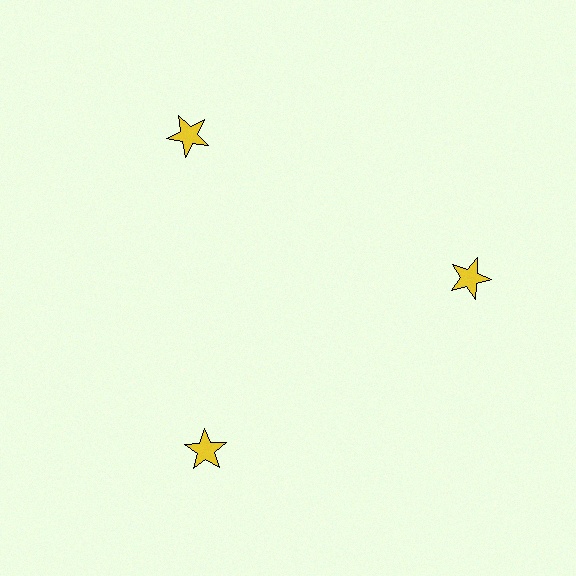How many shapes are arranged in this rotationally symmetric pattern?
There are 3 shapes, arranged in 3 groups of 1.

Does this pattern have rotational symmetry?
Yes, this pattern has 3-fold rotational symmetry. It looks the same after rotating 120 degrees around the center.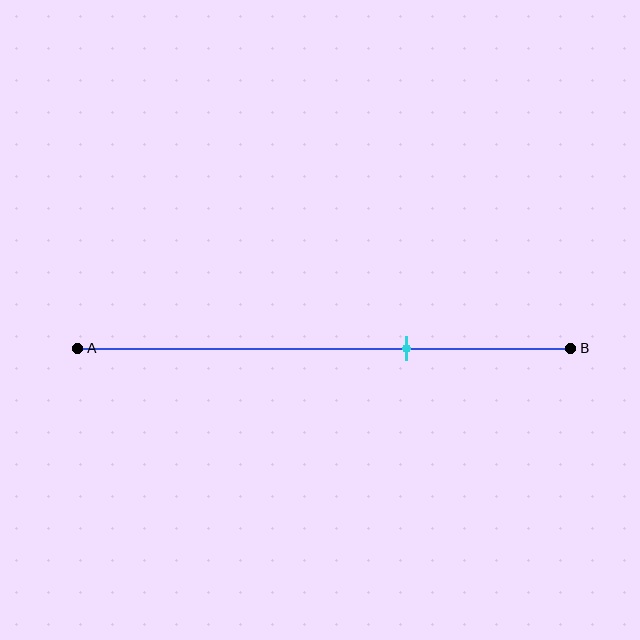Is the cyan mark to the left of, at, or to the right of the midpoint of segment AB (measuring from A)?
The cyan mark is to the right of the midpoint of segment AB.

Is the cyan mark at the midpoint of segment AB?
No, the mark is at about 65% from A, not at the 50% midpoint.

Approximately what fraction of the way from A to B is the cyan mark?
The cyan mark is approximately 65% of the way from A to B.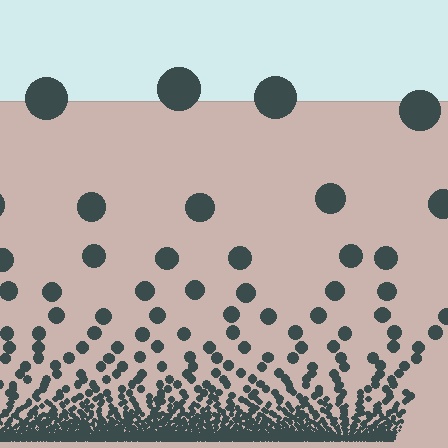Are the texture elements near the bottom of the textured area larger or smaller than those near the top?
Smaller. The gradient is inverted — elements near the bottom are smaller and denser.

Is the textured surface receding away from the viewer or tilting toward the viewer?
The surface appears to tilt toward the viewer. Texture elements get larger and sparser toward the top.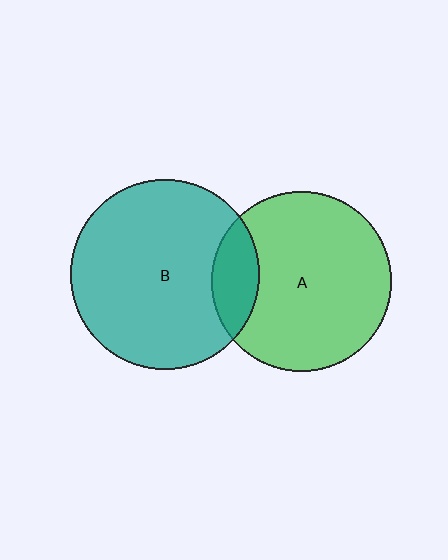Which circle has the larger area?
Circle B (teal).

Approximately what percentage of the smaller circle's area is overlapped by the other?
Approximately 15%.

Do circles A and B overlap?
Yes.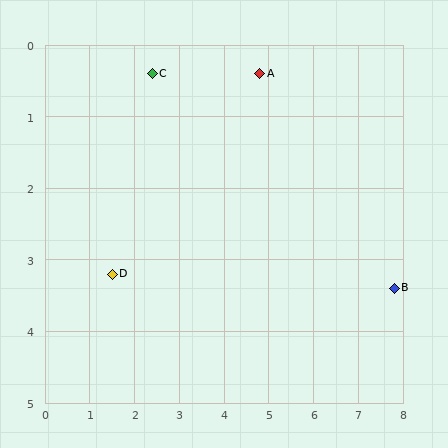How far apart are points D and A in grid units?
Points D and A are about 4.3 grid units apart.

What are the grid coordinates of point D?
Point D is at approximately (1.5, 3.2).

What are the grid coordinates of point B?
Point B is at approximately (7.8, 3.4).